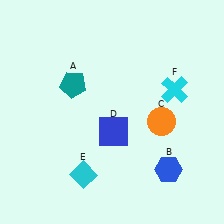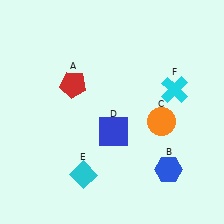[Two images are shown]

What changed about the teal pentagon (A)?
In Image 1, A is teal. In Image 2, it changed to red.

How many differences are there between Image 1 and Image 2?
There is 1 difference between the two images.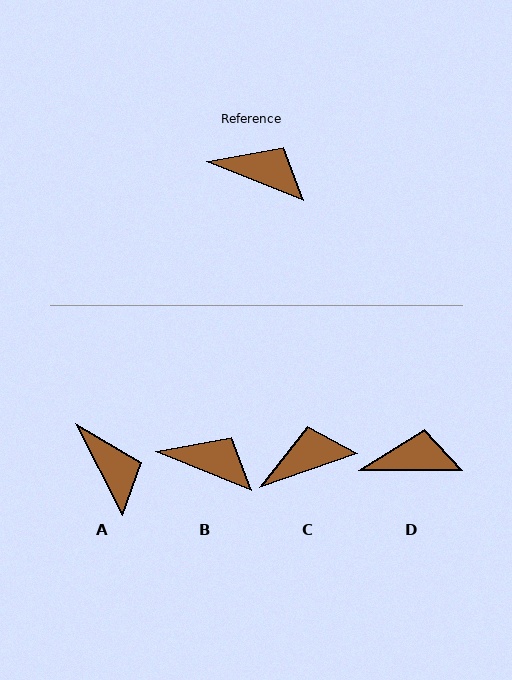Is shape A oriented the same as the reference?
No, it is off by about 41 degrees.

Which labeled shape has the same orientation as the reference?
B.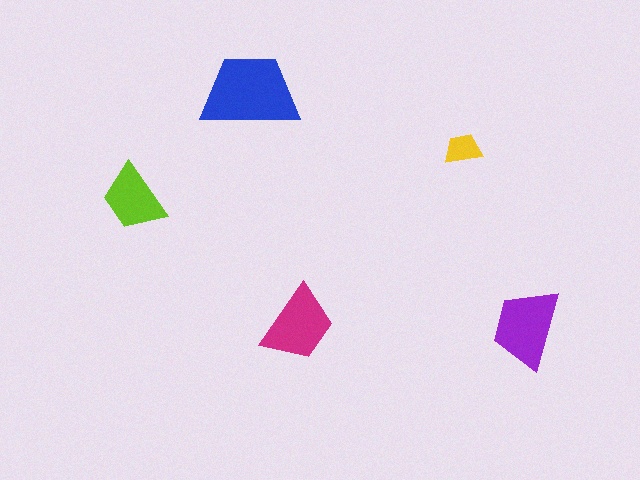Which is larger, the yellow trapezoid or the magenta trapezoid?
The magenta one.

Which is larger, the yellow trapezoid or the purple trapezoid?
The purple one.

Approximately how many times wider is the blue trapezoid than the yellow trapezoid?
About 2.5 times wider.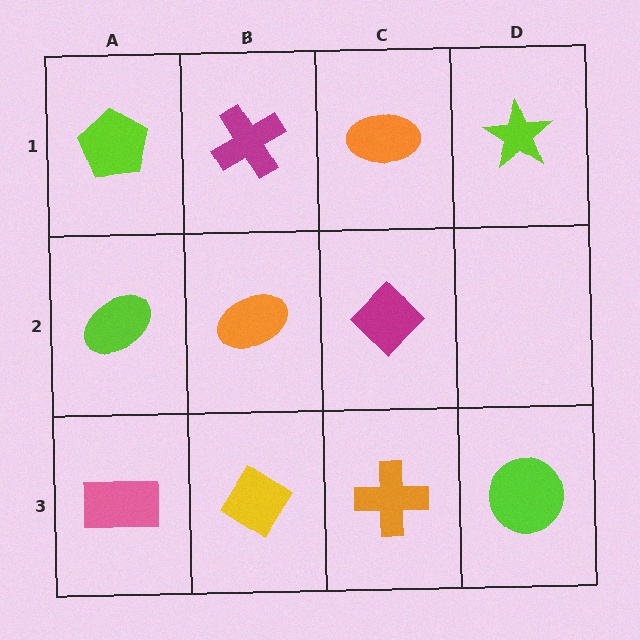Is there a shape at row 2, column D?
No, that cell is empty.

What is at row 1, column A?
A lime pentagon.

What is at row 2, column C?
A magenta diamond.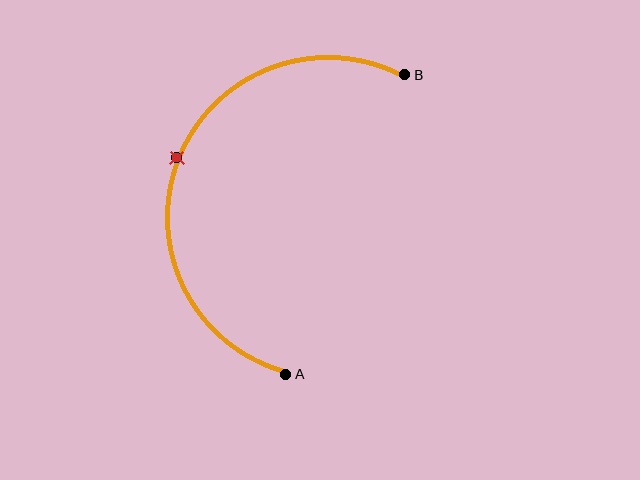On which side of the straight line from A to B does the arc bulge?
The arc bulges to the left of the straight line connecting A and B.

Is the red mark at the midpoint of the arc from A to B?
Yes. The red mark lies on the arc at equal arc-length from both A and B — it is the arc midpoint.